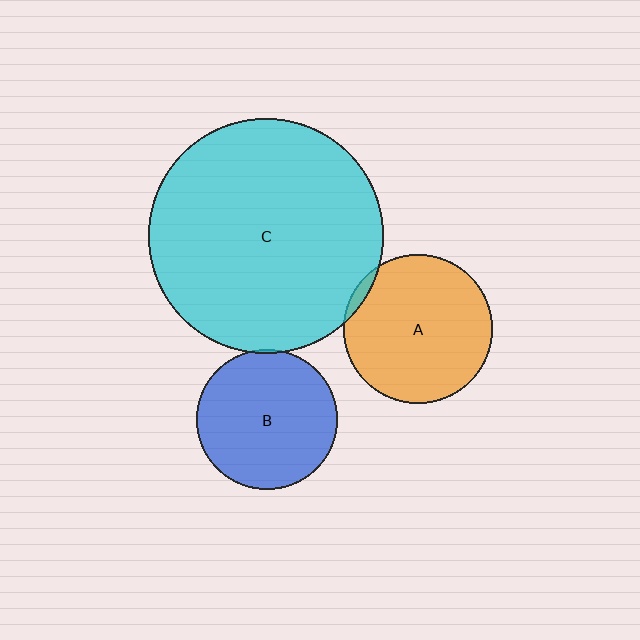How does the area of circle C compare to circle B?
Approximately 2.8 times.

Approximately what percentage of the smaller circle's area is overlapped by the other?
Approximately 5%.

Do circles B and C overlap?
Yes.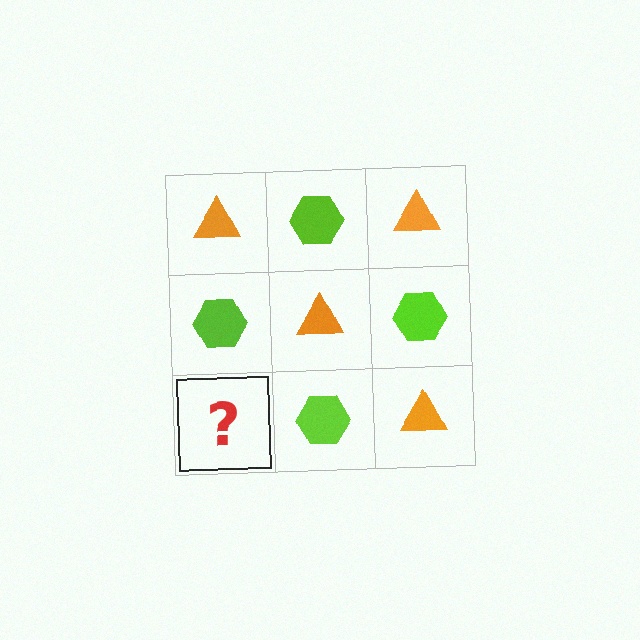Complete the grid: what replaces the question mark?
The question mark should be replaced with an orange triangle.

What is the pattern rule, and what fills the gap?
The rule is that it alternates orange triangle and lime hexagon in a checkerboard pattern. The gap should be filled with an orange triangle.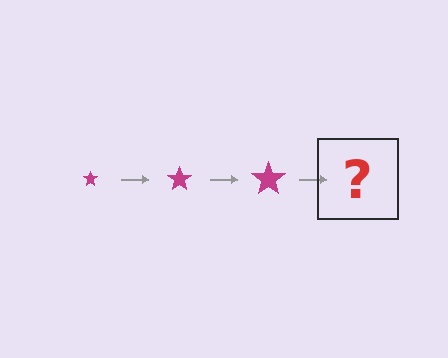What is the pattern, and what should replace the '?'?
The pattern is that the star gets progressively larger each step. The '?' should be a magenta star, larger than the previous one.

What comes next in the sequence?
The next element should be a magenta star, larger than the previous one.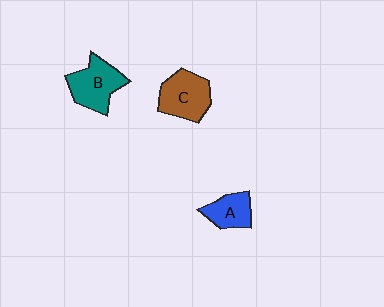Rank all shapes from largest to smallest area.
From largest to smallest: B (teal), C (brown), A (blue).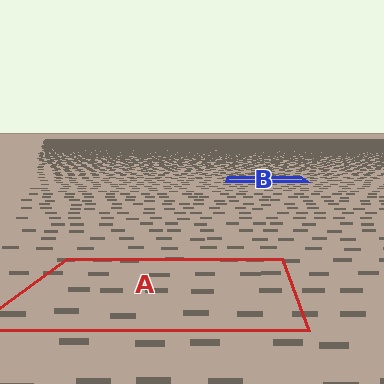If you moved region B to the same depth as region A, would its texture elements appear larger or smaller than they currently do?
They would appear larger. At a closer depth, the same texture elements are projected at a bigger on-screen size.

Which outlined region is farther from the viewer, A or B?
Region B is farther from the viewer — the texture elements inside it appear smaller and more densely packed.